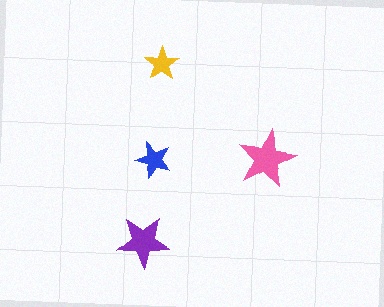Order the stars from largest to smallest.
the pink one, the purple one, the blue one, the yellow one.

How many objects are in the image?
There are 4 objects in the image.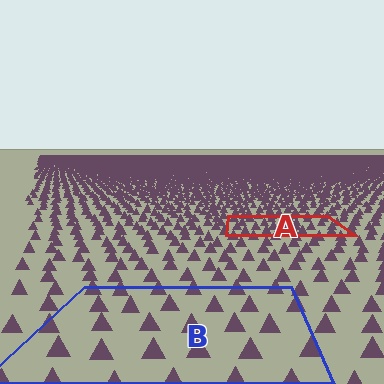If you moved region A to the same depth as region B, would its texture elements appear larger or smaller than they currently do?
They would appear larger. At a closer depth, the same texture elements are projected at a bigger on-screen size.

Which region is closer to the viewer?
Region B is closer. The texture elements there are larger and more spread out.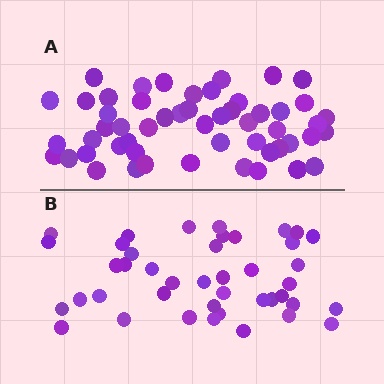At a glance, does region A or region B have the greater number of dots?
Region A (the top region) has more dots.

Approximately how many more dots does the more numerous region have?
Region A has roughly 12 or so more dots than region B.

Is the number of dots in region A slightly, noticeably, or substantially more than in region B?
Region A has noticeably more, but not dramatically so. The ratio is roughly 1.3 to 1.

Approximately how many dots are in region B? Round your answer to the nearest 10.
About 40 dots. (The exact count is 42, which rounds to 40.)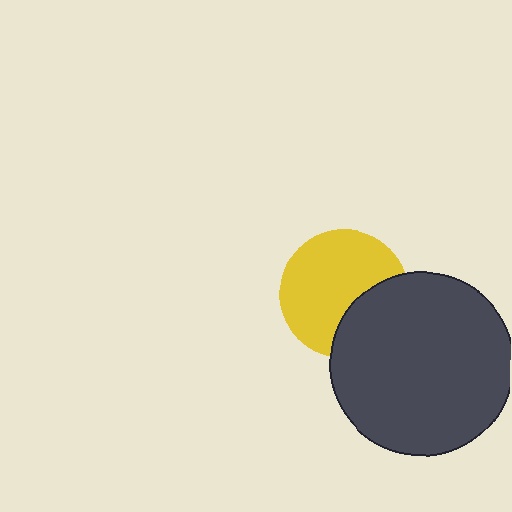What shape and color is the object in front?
The object in front is a dark gray circle.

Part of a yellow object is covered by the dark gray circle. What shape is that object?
It is a circle.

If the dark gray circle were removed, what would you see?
You would see the complete yellow circle.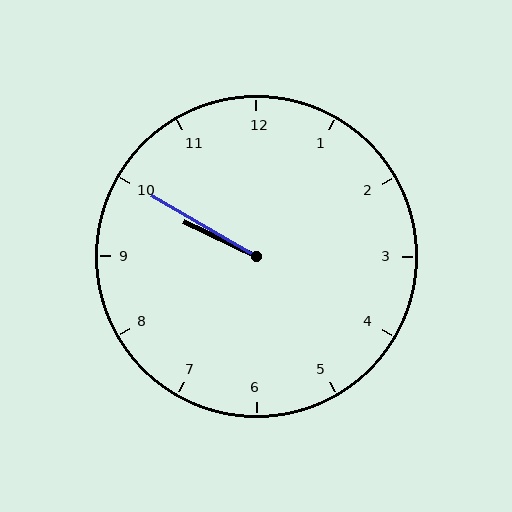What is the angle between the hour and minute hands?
Approximately 5 degrees.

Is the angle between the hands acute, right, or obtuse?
It is acute.